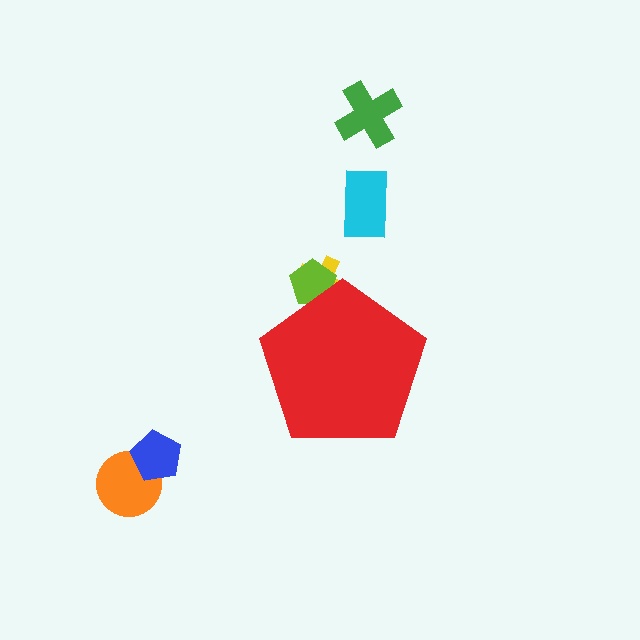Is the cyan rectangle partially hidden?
No, the cyan rectangle is fully visible.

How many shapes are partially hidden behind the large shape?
2 shapes are partially hidden.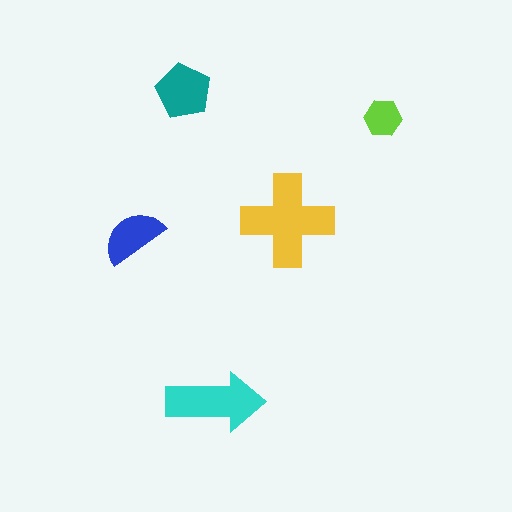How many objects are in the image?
There are 5 objects in the image.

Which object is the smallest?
The lime hexagon.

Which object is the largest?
The yellow cross.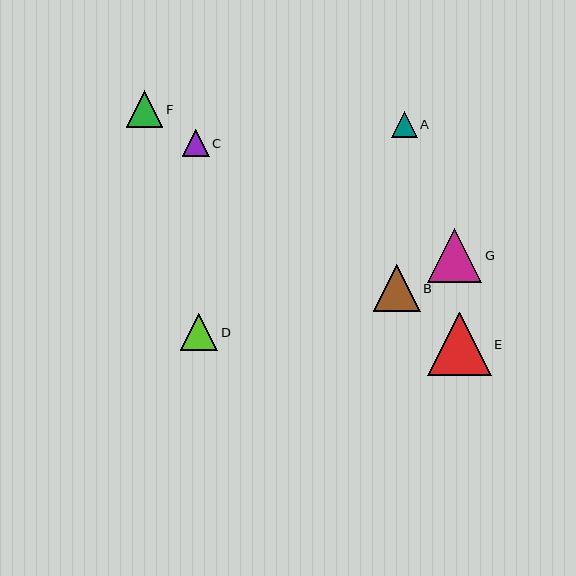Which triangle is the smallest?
Triangle A is the smallest with a size of approximately 26 pixels.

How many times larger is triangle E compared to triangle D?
Triangle E is approximately 1.7 times the size of triangle D.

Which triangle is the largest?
Triangle E is the largest with a size of approximately 64 pixels.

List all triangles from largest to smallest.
From largest to smallest: E, G, B, D, F, C, A.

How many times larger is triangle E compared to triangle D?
Triangle E is approximately 1.7 times the size of triangle D.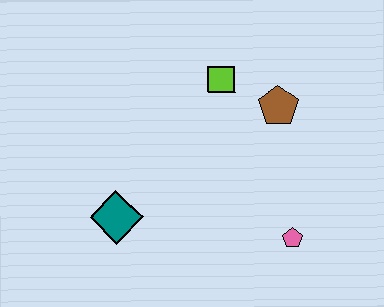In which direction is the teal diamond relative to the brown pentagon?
The teal diamond is to the left of the brown pentagon.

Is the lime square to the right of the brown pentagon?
No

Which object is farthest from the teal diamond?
The brown pentagon is farthest from the teal diamond.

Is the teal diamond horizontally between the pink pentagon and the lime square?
No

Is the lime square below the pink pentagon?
No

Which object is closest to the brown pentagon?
The lime square is closest to the brown pentagon.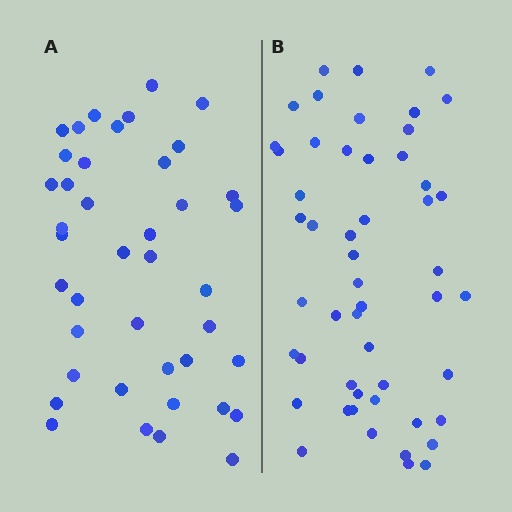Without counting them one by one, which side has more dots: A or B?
Region B (the right region) has more dots.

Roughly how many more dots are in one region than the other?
Region B has roughly 10 or so more dots than region A.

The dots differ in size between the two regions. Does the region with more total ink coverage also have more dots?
No. Region A has more total ink coverage because its dots are larger, but region B actually contains more individual dots. Total area can be misleading — the number of items is what matters here.